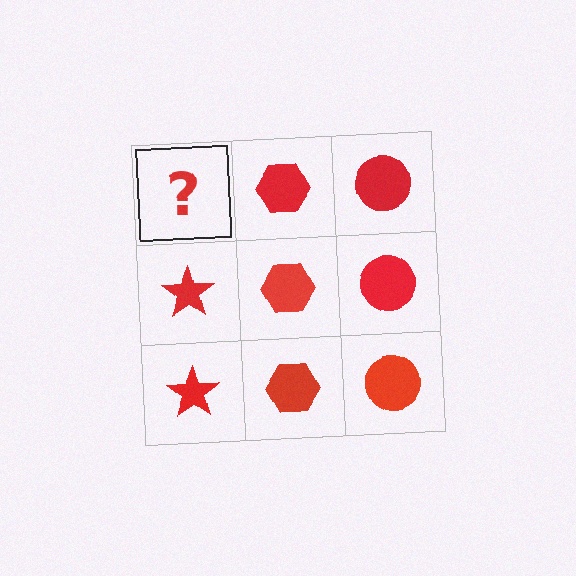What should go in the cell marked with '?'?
The missing cell should contain a red star.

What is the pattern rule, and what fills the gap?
The rule is that each column has a consistent shape. The gap should be filled with a red star.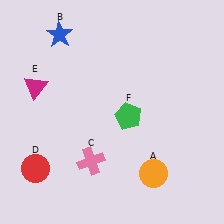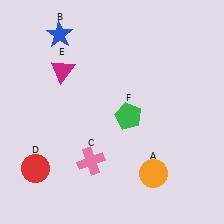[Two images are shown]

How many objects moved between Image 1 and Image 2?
1 object moved between the two images.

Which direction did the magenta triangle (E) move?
The magenta triangle (E) moved right.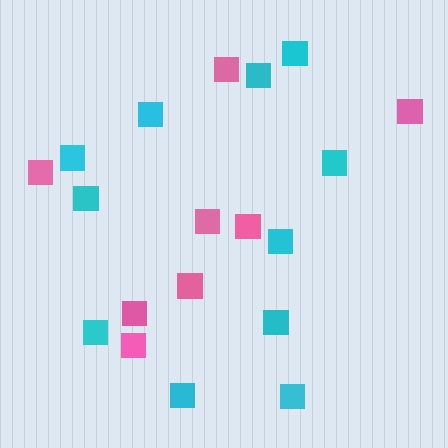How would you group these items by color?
There are 2 groups: one group of cyan squares (11) and one group of pink squares (8).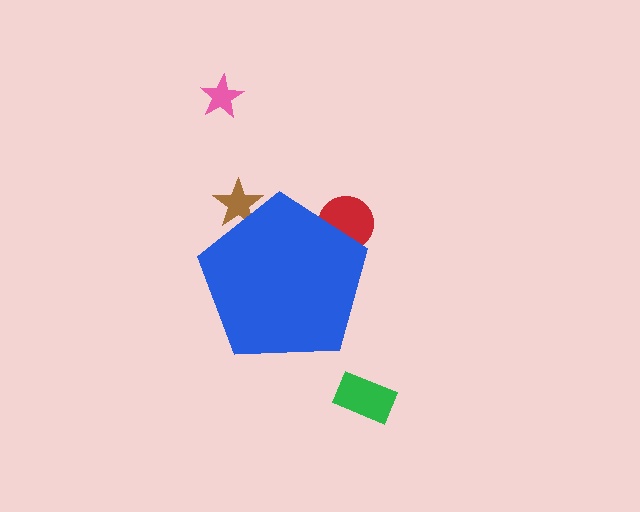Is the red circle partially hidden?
Yes, the red circle is partially hidden behind the blue pentagon.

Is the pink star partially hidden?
No, the pink star is fully visible.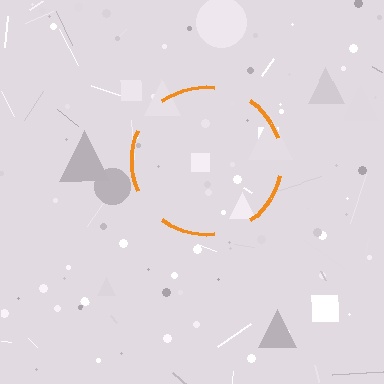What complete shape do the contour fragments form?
The contour fragments form a circle.